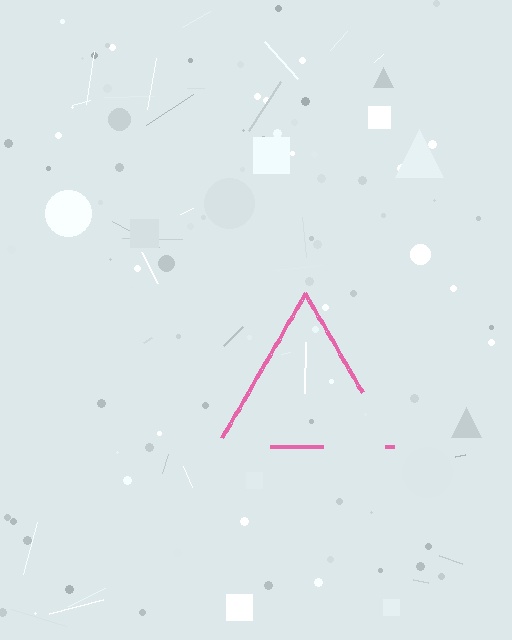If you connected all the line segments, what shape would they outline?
They would outline a triangle.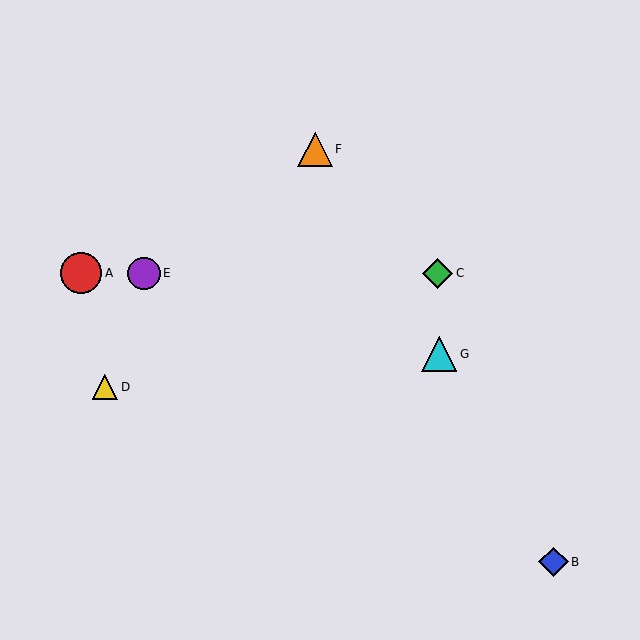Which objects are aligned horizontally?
Objects A, C, E are aligned horizontally.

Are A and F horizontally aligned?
No, A is at y≈273 and F is at y≈149.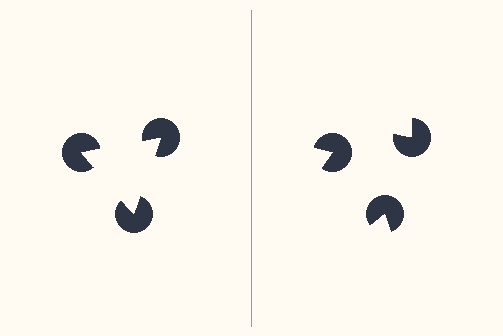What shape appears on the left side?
An illusory triangle.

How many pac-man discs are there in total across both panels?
6 — 3 on each side.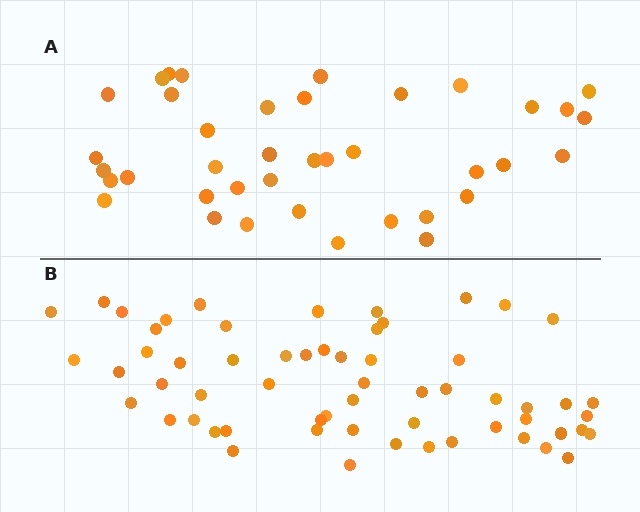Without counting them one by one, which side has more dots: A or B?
Region B (the bottom region) has more dots.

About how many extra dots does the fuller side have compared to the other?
Region B has approximately 20 more dots than region A.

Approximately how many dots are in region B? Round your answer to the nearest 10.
About 60 dots.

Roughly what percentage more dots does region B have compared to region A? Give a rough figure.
About 55% more.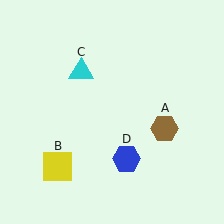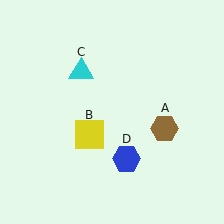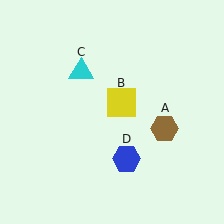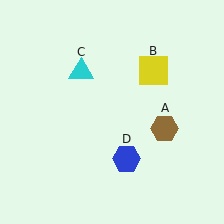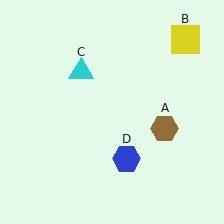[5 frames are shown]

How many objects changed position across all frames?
1 object changed position: yellow square (object B).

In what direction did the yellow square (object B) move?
The yellow square (object B) moved up and to the right.